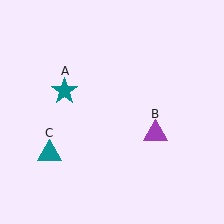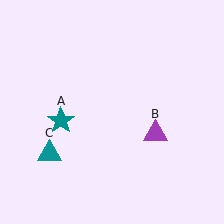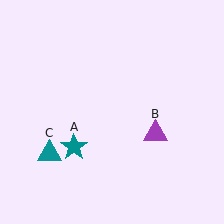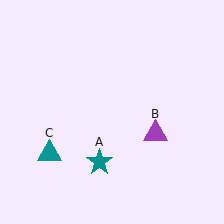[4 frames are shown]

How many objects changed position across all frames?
1 object changed position: teal star (object A).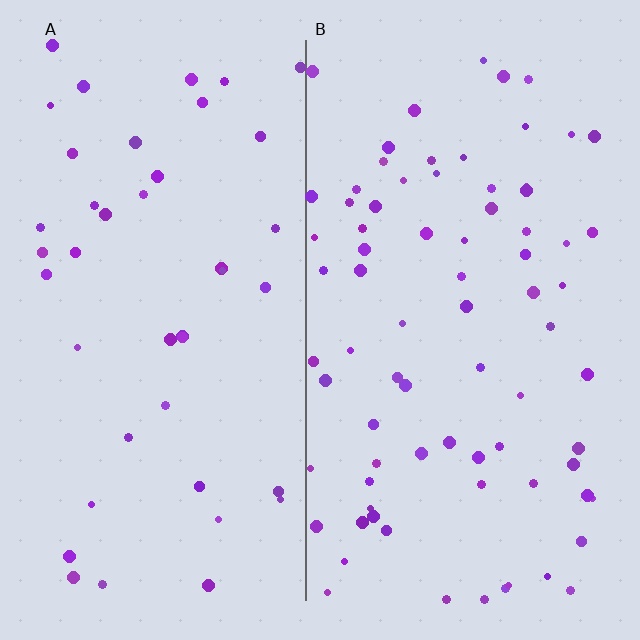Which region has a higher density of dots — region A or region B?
B (the right).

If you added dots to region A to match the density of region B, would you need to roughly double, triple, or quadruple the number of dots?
Approximately double.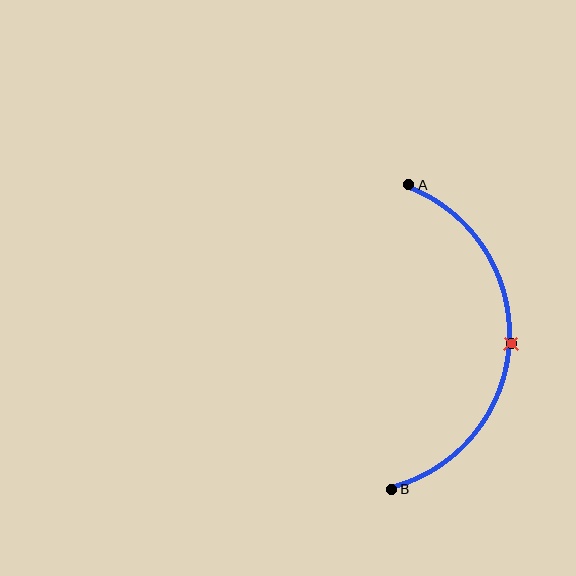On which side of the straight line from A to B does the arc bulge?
The arc bulges to the right of the straight line connecting A and B.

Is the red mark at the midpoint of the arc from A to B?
Yes. The red mark lies on the arc at equal arc-length from both A and B — it is the arc midpoint.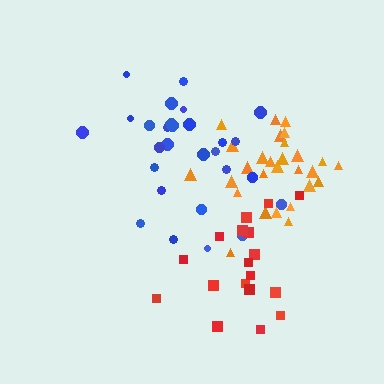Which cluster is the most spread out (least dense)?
Blue.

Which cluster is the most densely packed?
Red.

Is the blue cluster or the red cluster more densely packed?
Red.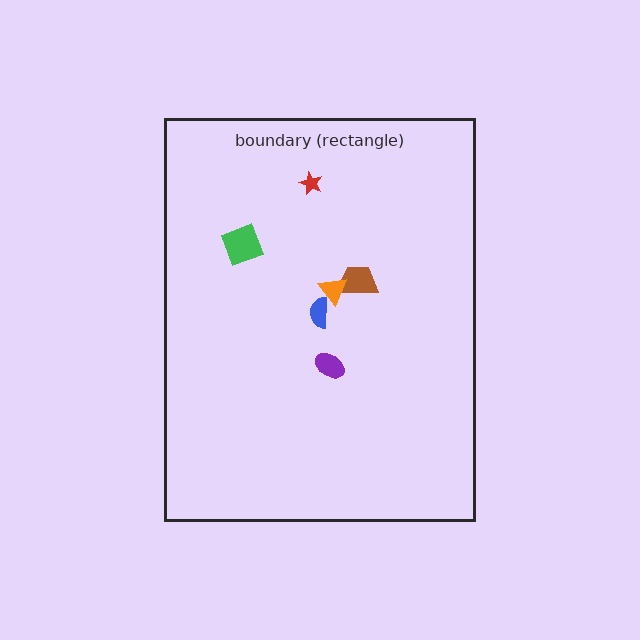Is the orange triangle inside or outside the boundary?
Inside.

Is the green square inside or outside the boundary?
Inside.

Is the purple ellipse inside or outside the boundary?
Inside.